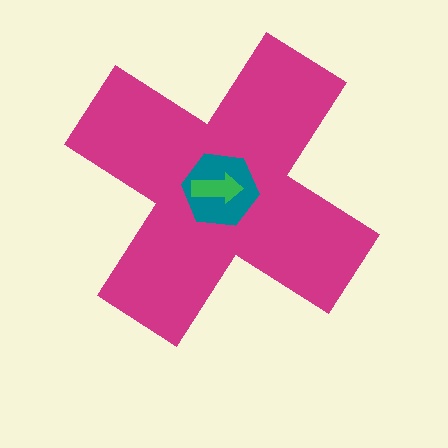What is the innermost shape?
The green arrow.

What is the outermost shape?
The magenta cross.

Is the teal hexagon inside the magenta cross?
Yes.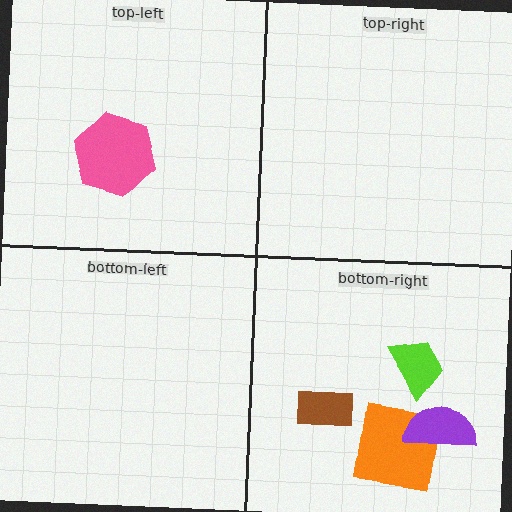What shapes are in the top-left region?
The pink hexagon.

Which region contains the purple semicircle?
The bottom-right region.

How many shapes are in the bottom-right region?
4.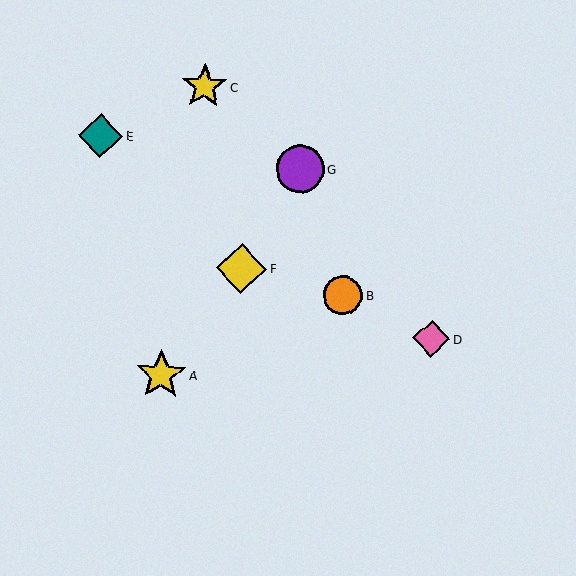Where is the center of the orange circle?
The center of the orange circle is at (343, 295).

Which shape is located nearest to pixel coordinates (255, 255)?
The yellow diamond (labeled F) at (242, 268) is nearest to that location.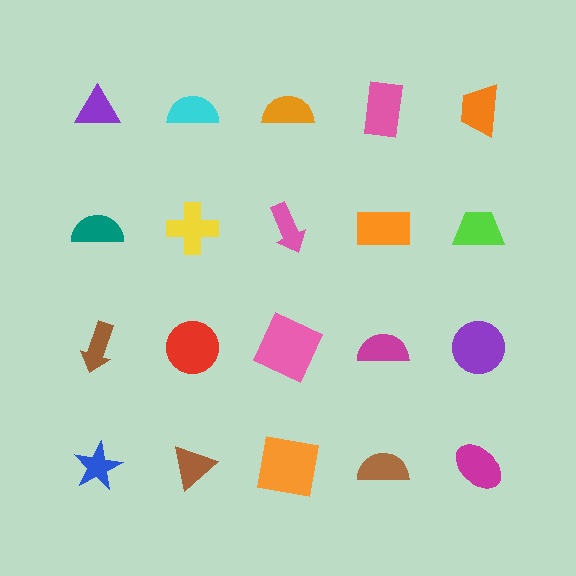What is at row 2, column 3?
A pink arrow.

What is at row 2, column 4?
An orange rectangle.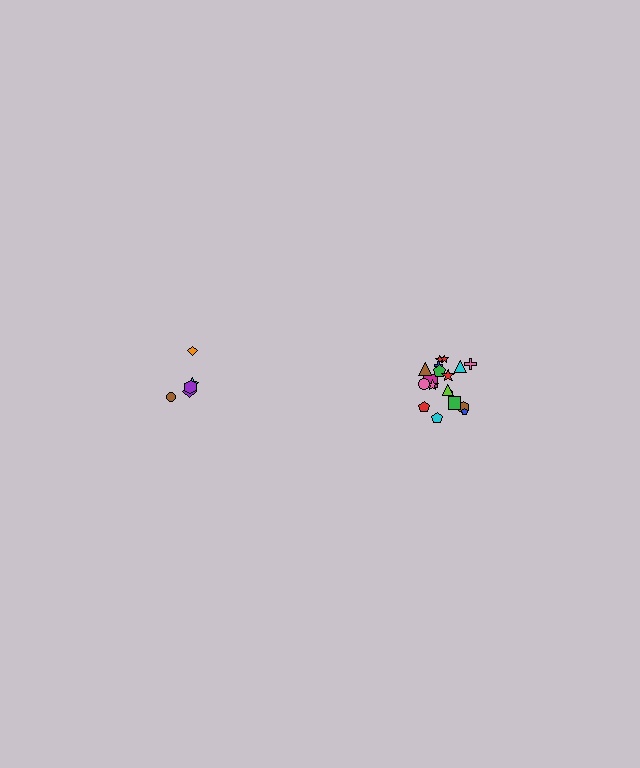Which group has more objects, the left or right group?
The right group.